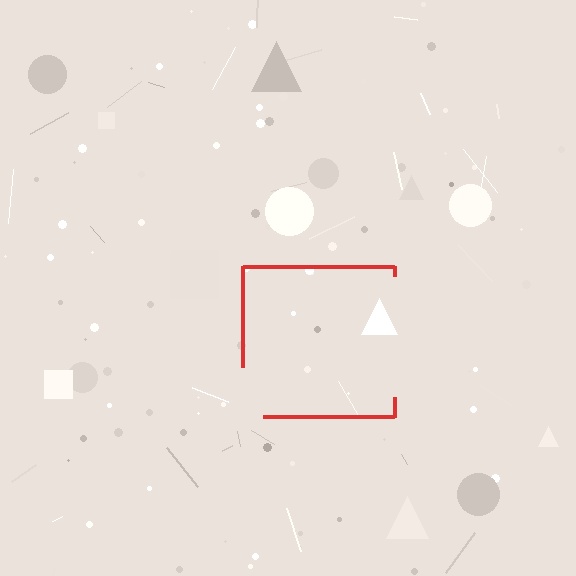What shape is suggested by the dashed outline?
The dashed outline suggests a square.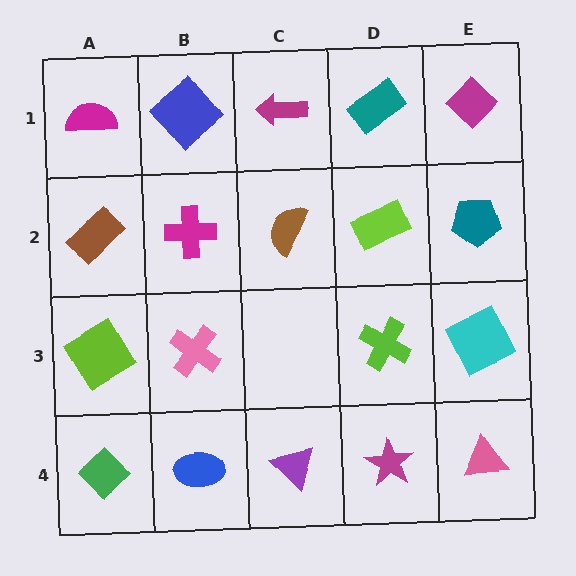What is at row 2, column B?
A magenta cross.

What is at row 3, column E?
A cyan square.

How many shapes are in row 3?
4 shapes.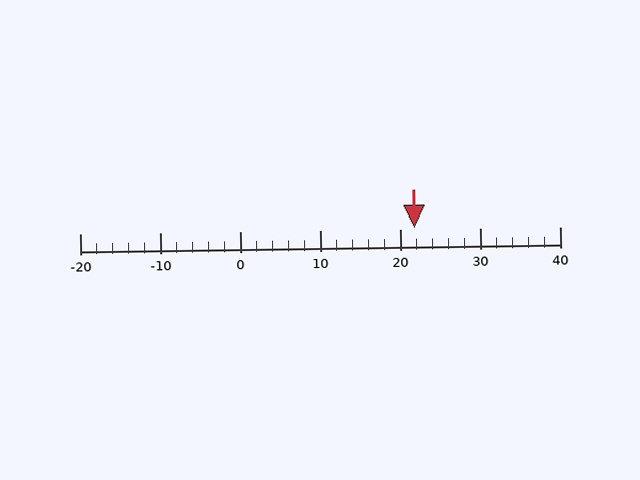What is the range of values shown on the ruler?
The ruler shows values from -20 to 40.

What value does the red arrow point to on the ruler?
The red arrow points to approximately 22.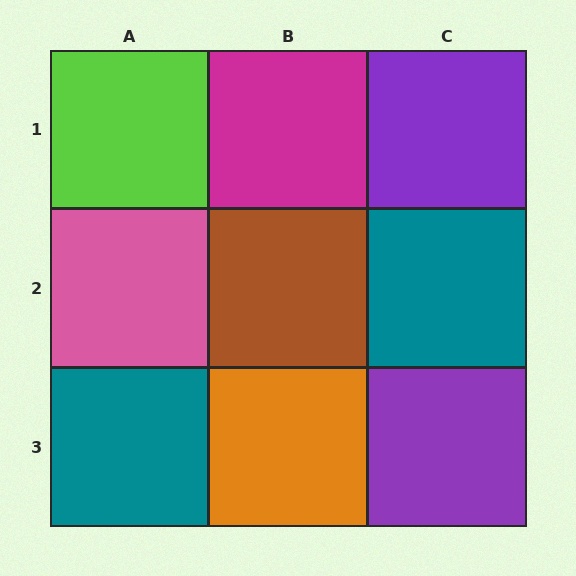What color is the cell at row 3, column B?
Orange.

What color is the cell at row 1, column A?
Lime.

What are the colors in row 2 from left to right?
Pink, brown, teal.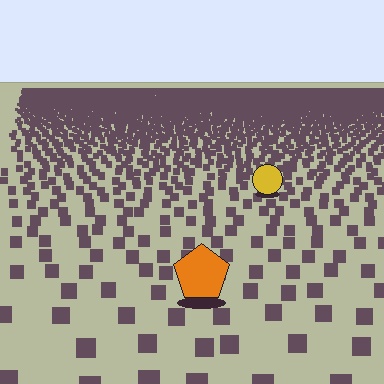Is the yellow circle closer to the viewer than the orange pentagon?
No. The orange pentagon is closer — you can tell from the texture gradient: the ground texture is coarser near it.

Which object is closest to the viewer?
The orange pentagon is closest. The texture marks near it are larger and more spread out.